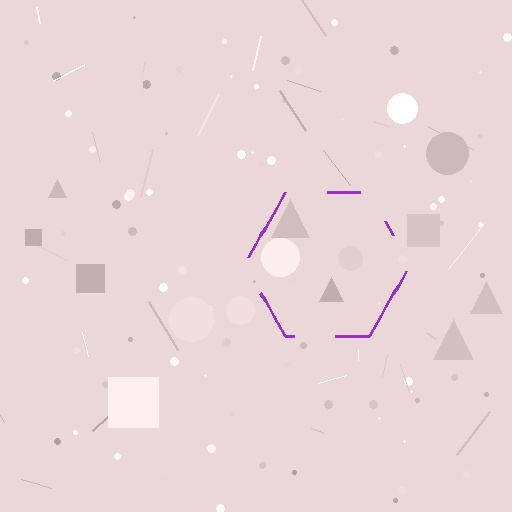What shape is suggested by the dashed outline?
The dashed outline suggests a hexagon.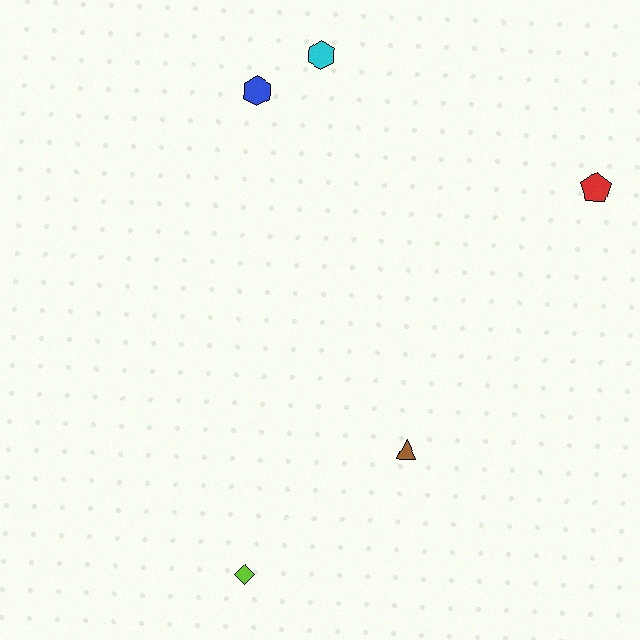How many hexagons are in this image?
There are 2 hexagons.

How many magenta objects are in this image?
There are no magenta objects.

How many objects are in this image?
There are 5 objects.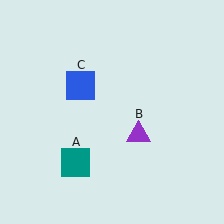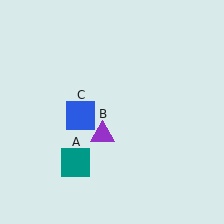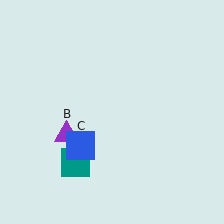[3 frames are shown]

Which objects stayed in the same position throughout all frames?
Teal square (object A) remained stationary.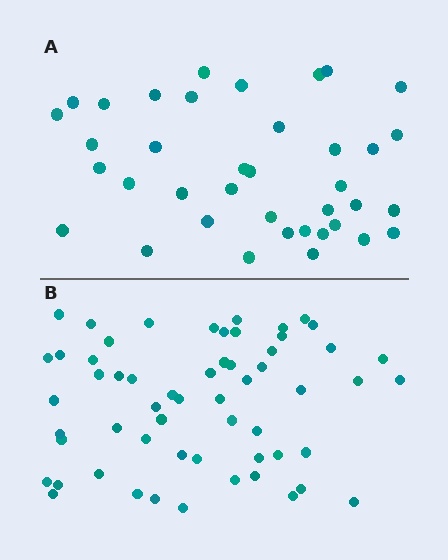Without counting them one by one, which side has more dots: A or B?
Region B (the bottom region) has more dots.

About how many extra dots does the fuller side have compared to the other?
Region B has approximately 20 more dots than region A.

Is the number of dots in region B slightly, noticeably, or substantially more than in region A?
Region B has substantially more. The ratio is roughly 1.5 to 1.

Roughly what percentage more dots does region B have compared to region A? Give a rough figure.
About 55% more.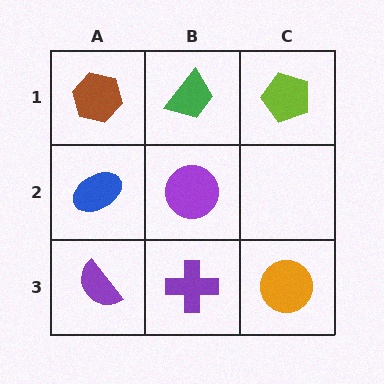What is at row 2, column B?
A purple circle.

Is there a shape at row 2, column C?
No, that cell is empty.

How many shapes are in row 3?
3 shapes.